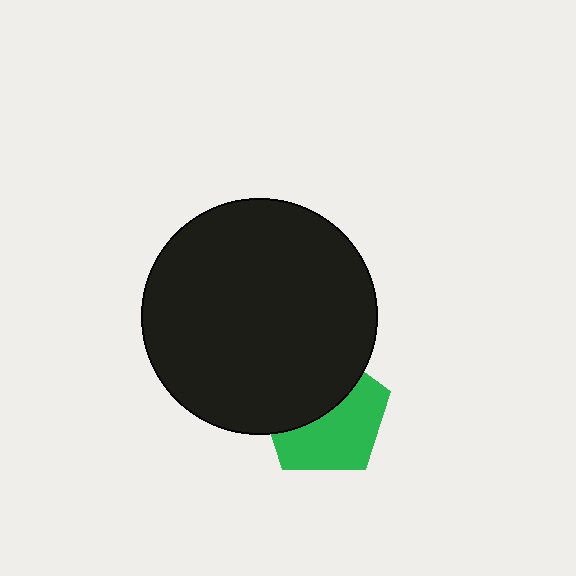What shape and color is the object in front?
The object in front is a black circle.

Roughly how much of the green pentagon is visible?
About half of it is visible (roughly 53%).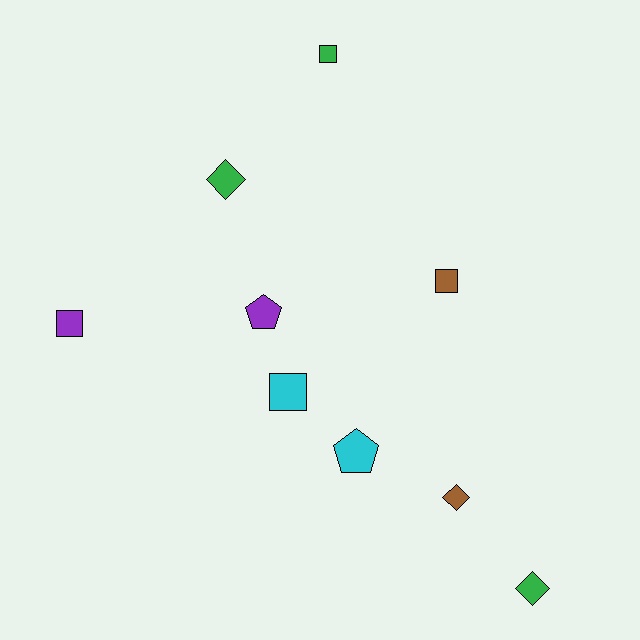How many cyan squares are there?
There is 1 cyan square.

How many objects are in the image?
There are 9 objects.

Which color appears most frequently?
Green, with 3 objects.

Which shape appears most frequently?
Square, with 4 objects.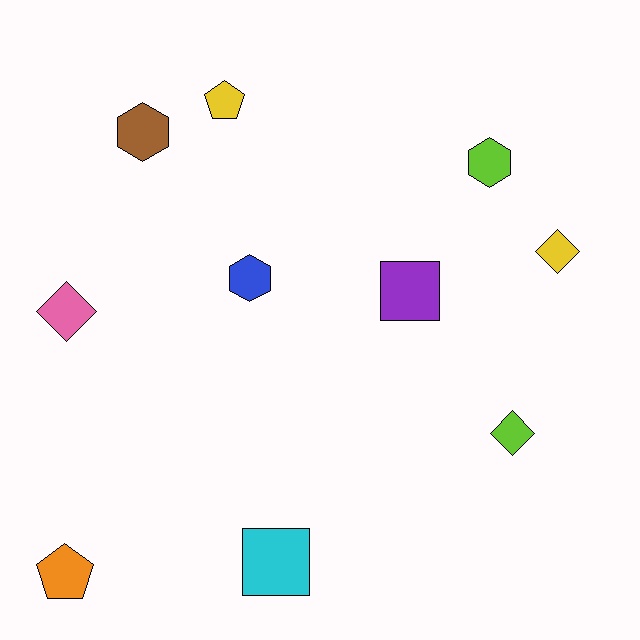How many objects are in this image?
There are 10 objects.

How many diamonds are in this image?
There are 3 diamonds.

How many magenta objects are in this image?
There are no magenta objects.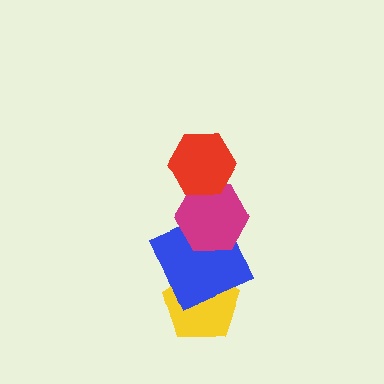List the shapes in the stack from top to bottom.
From top to bottom: the red hexagon, the magenta hexagon, the blue square, the yellow pentagon.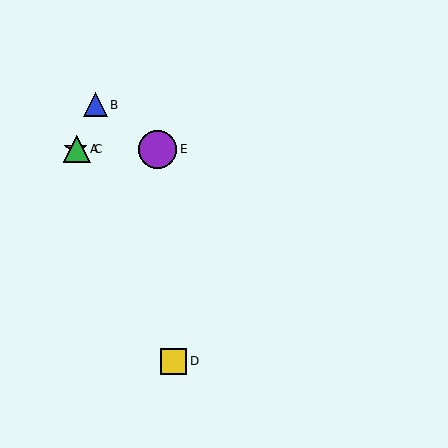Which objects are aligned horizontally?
Objects A, C, E are aligned horizontally.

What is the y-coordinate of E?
Object E is at y≈149.